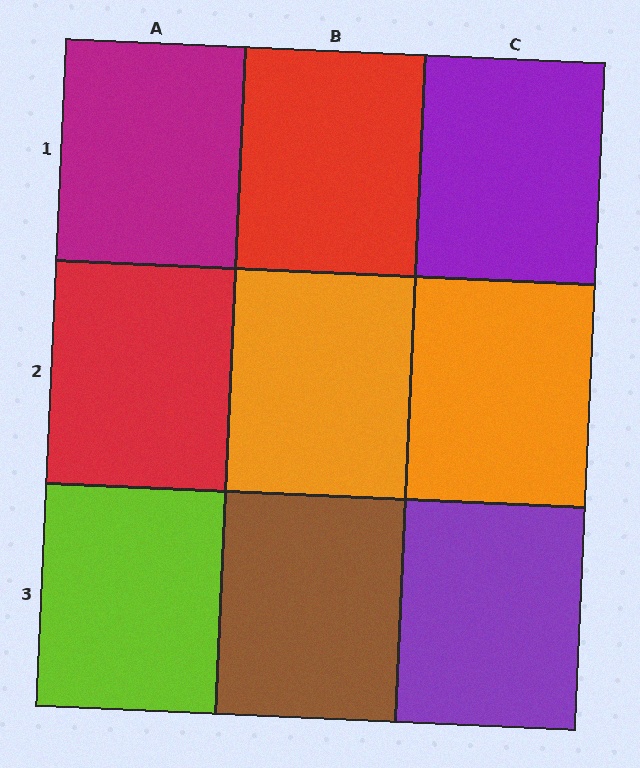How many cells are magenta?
1 cell is magenta.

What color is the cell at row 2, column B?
Orange.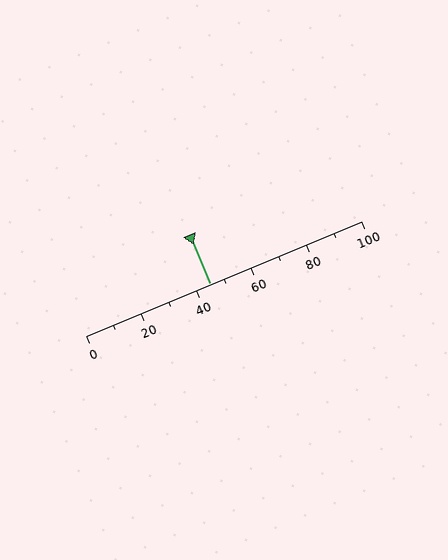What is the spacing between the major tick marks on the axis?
The major ticks are spaced 20 apart.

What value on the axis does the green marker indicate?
The marker indicates approximately 45.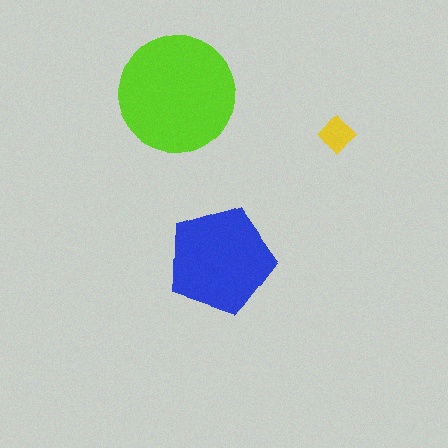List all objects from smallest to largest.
The yellow diamond, the blue pentagon, the lime circle.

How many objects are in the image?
There are 3 objects in the image.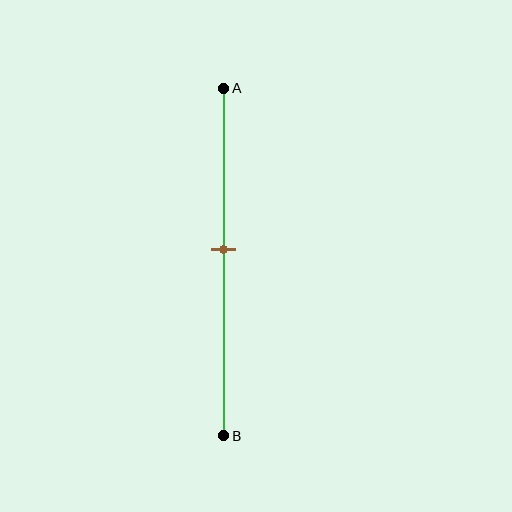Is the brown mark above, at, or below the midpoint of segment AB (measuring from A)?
The brown mark is above the midpoint of segment AB.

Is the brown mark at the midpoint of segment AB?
No, the mark is at about 45% from A, not at the 50% midpoint.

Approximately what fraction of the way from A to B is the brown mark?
The brown mark is approximately 45% of the way from A to B.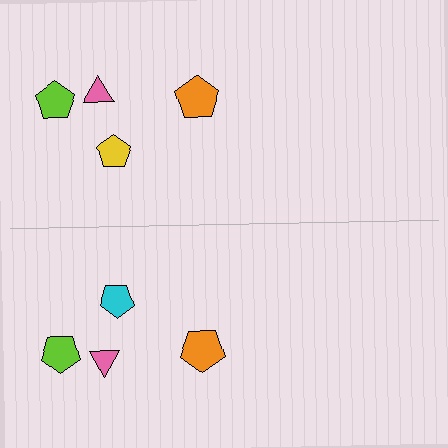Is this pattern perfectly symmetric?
No, the pattern is not perfectly symmetric. The cyan pentagon on the bottom side breaks the symmetry — its mirror counterpart is yellow.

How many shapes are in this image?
There are 8 shapes in this image.